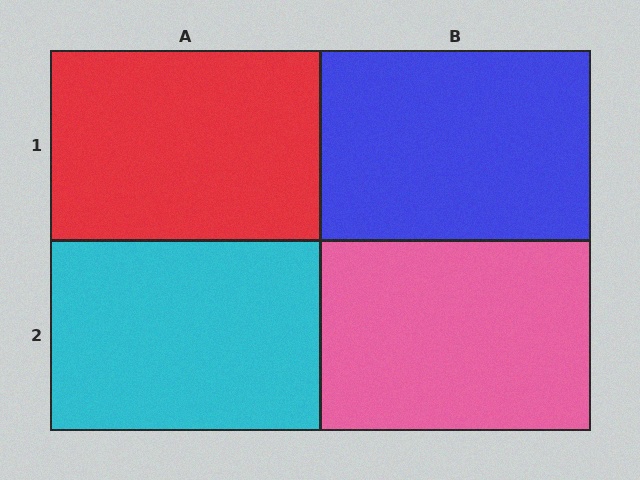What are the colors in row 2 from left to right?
Cyan, pink.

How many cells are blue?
1 cell is blue.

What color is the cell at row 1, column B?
Blue.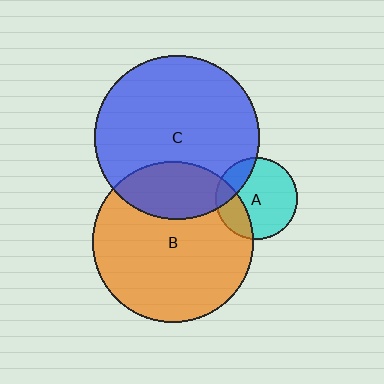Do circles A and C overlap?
Yes.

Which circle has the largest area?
Circle C (blue).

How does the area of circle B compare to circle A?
Approximately 3.9 times.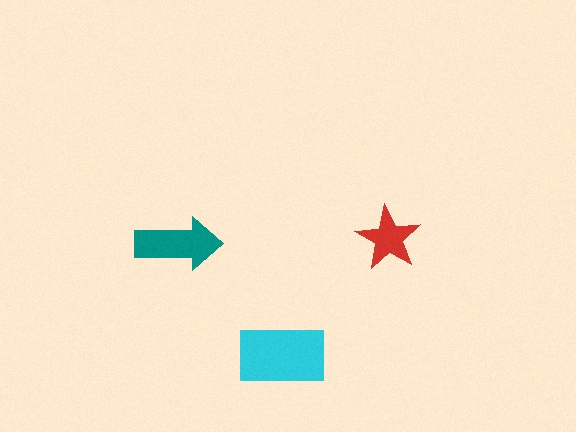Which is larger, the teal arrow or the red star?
The teal arrow.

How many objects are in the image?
There are 3 objects in the image.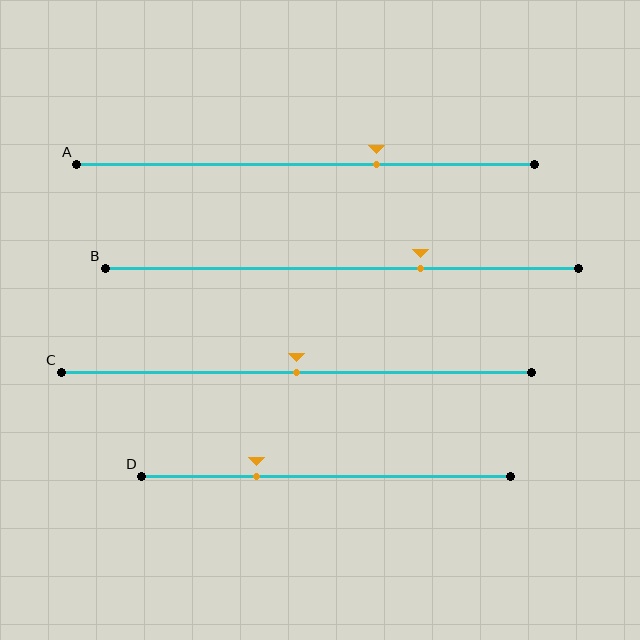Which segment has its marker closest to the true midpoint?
Segment C has its marker closest to the true midpoint.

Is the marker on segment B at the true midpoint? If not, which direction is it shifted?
No, the marker on segment B is shifted to the right by about 17% of the segment length.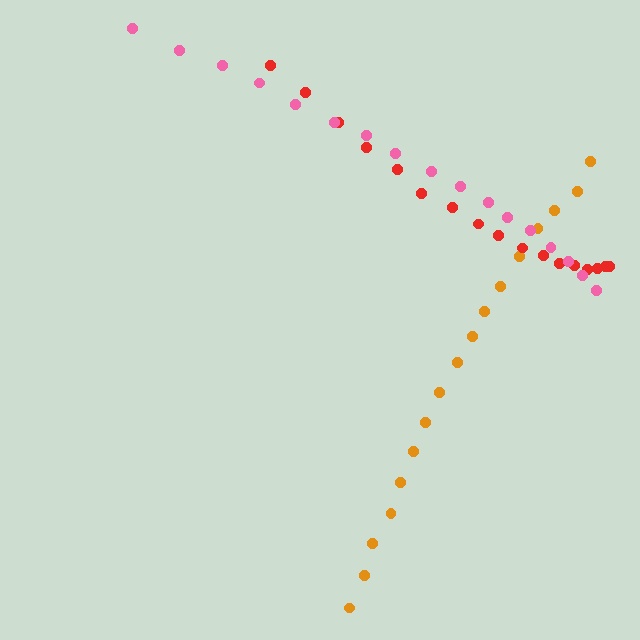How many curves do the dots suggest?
There are 3 distinct paths.